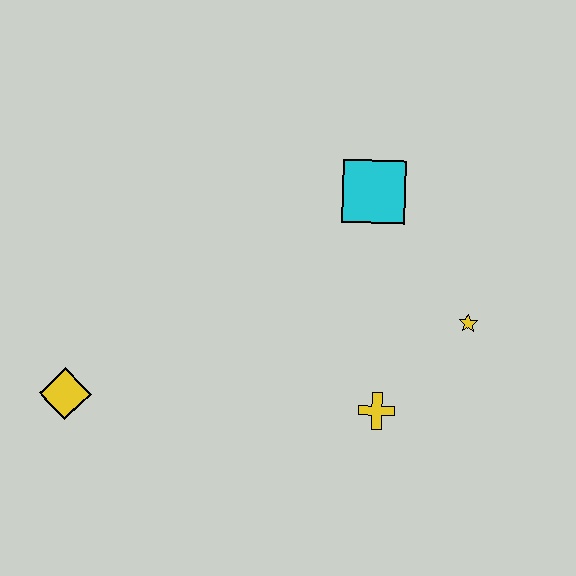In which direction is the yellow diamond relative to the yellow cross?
The yellow diamond is to the left of the yellow cross.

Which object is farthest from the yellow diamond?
The yellow star is farthest from the yellow diamond.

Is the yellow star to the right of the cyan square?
Yes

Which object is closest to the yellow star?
The yellow cross is closest to the yellow star.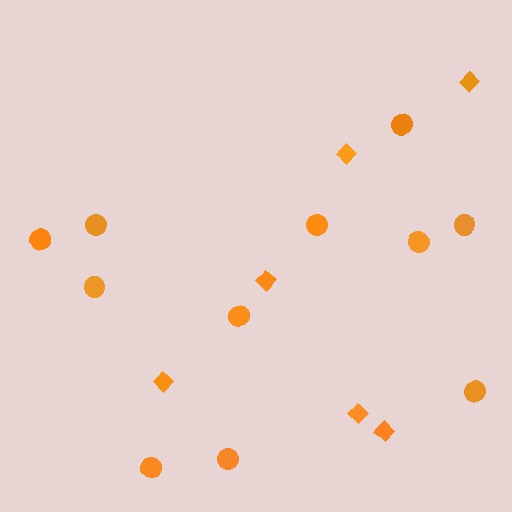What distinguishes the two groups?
There are 2 groups: one group of diamonds (6) and one group of circles (11).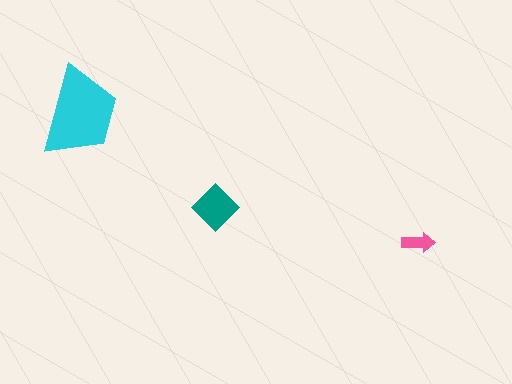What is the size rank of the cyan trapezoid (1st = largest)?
1st.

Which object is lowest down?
The pink arrow is bottommost.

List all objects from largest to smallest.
The cyan trapezoid, the teal diamond, the pink arrow.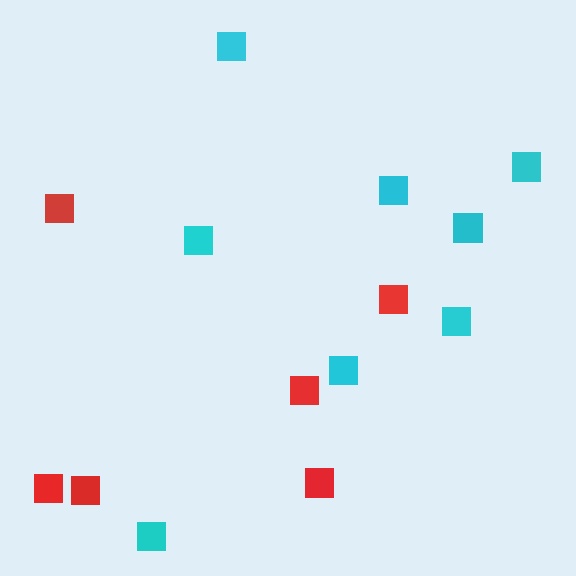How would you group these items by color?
There are 2 groups: one group of cyan squares (8) and one group of red squares (6).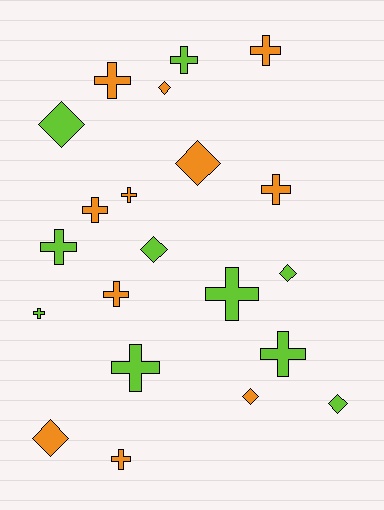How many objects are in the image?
There are 21 objects.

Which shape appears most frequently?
Cross, with 13 objects.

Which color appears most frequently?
Orange, with 11 objects.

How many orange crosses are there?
There are 7 orange crosses.